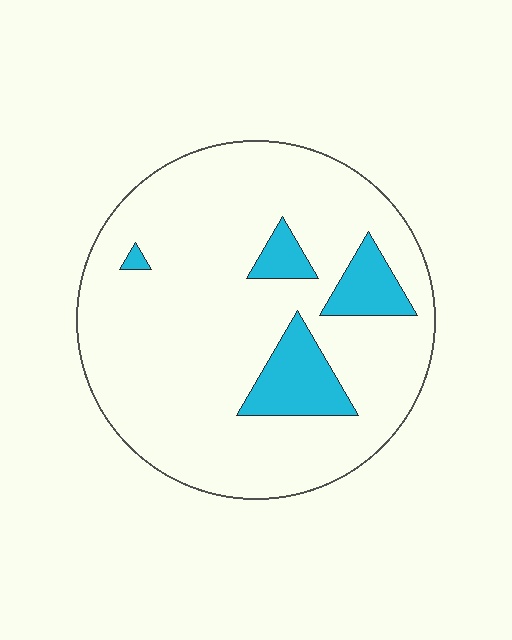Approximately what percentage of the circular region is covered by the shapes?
Approximately 15%.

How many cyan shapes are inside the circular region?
4.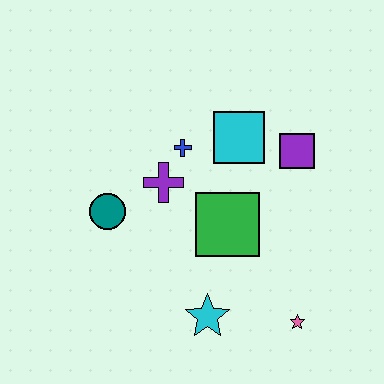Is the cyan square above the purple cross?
Yes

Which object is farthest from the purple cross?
The pink star is farthest from the purple cross.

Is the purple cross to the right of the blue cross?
No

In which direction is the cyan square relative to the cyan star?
The cyan square is above the cyan star.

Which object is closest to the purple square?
The cyan square is closest to the purple square.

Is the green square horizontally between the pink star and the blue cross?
Yes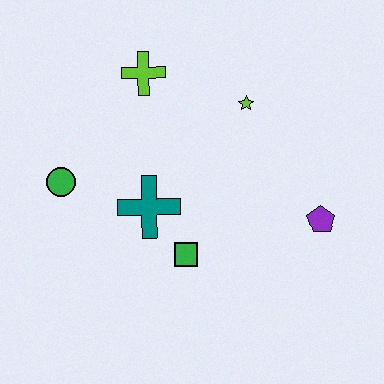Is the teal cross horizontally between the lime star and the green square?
No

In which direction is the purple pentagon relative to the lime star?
The purple pentagon is below the lime star.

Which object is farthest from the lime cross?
The purple pentagon is farthest from the lime cross.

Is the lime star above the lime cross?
No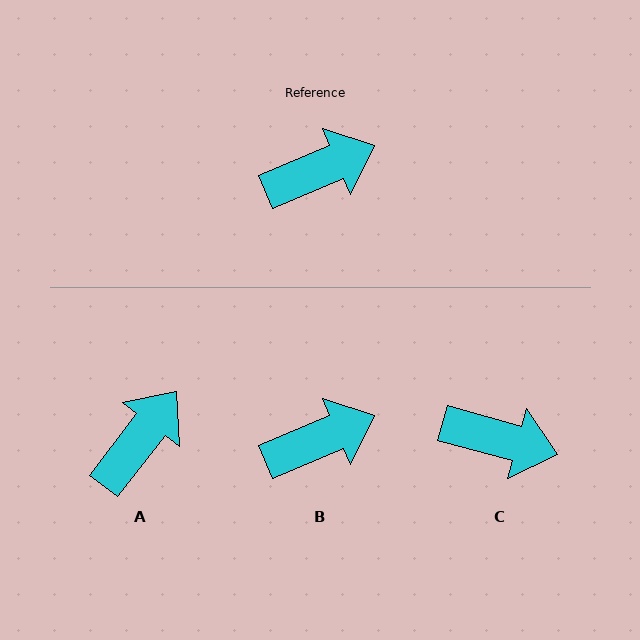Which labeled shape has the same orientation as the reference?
B.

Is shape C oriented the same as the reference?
No, it is off by about 38 degrees.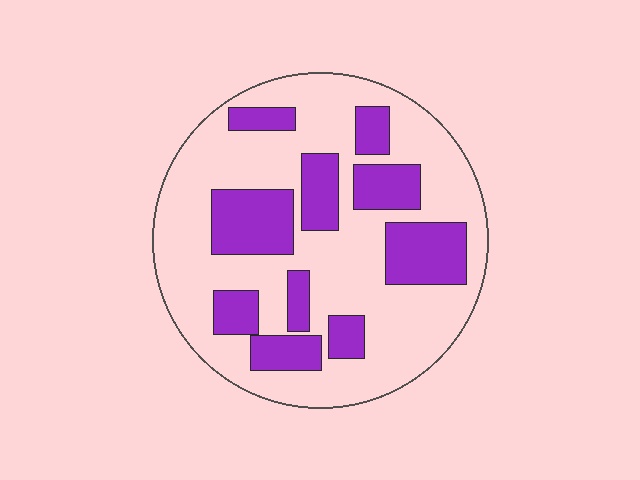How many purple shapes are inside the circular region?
10.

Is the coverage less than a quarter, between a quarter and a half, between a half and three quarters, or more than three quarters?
Between a quarter and a half.